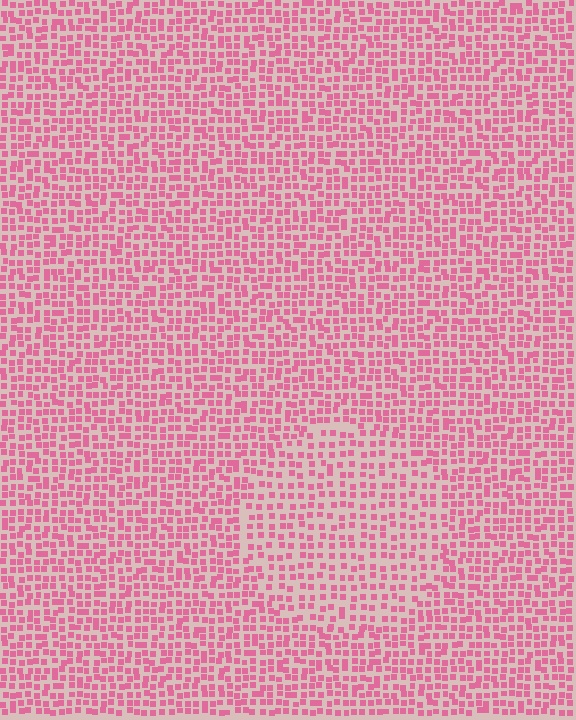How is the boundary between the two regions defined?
The boundary is defined by a change in element density (approximately 1.5x ratio). All elements are the same color, size, and shape.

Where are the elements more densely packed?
The elements are more densely packed outside the circle boundary.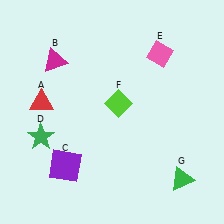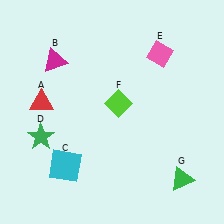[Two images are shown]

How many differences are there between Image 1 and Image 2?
There is 1 difference between the two images.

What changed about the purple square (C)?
In Image 1, C is purple. In Image 2, it changed to cyan.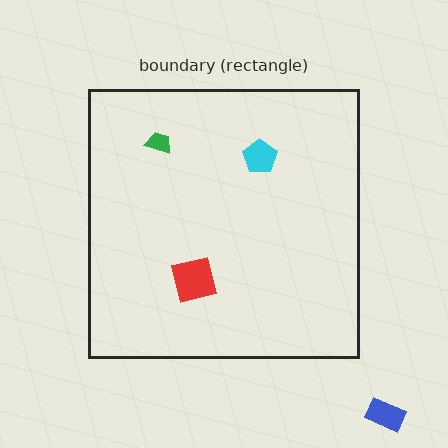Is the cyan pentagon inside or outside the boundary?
Inside.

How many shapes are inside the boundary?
3 inside, 1 outside.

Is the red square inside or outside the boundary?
Inside.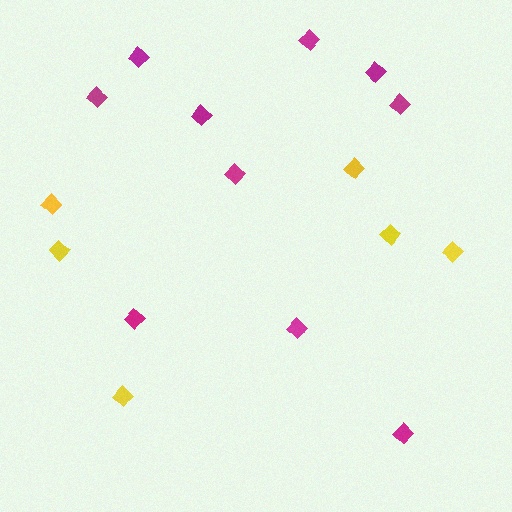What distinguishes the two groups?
There are 2 groups: one group of yellow diamonds (6) and one group of magenta diamonds (10).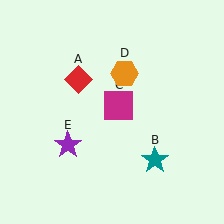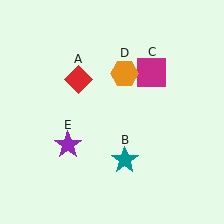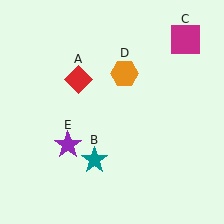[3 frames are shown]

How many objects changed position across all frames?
2 objects changed position: teal star (object B), magenta square (object C).